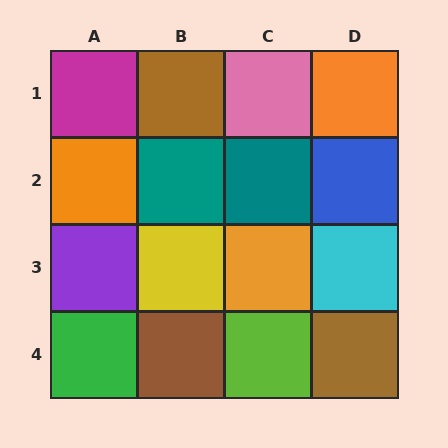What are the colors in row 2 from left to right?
Orange, teal, teal, blue.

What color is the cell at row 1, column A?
Magenta.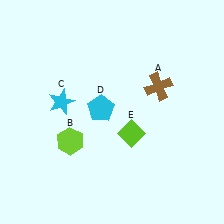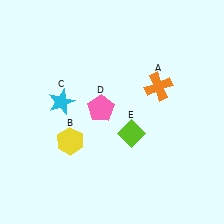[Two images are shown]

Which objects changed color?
A changed from brown to orange. B changed from lime to yellow. D changed from cyan to pink.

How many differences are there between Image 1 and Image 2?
There are 3 differences between the two images.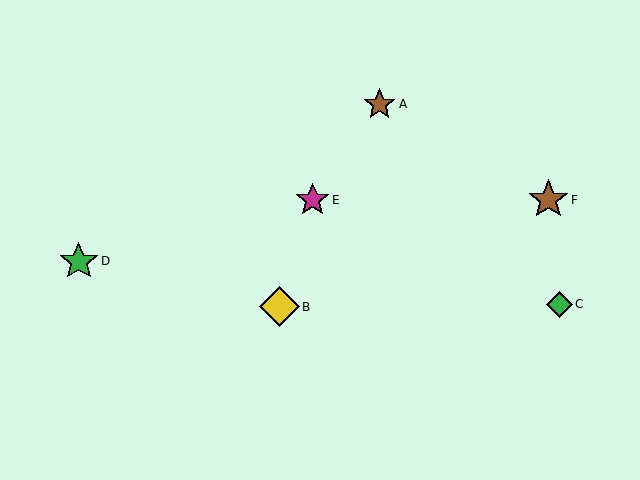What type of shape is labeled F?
Shape F is a brown star.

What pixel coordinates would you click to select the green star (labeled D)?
Click at (79, 262) to select the green star D.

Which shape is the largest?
The brown star (labeled F) is the largest.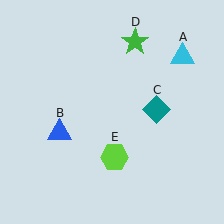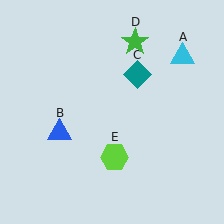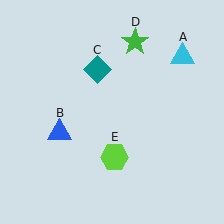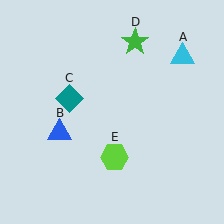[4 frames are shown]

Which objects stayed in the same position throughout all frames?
Cyan triangle (object A) and blue triangle (object B) and green star (object D) and lime hexagon (object E) remained stationary.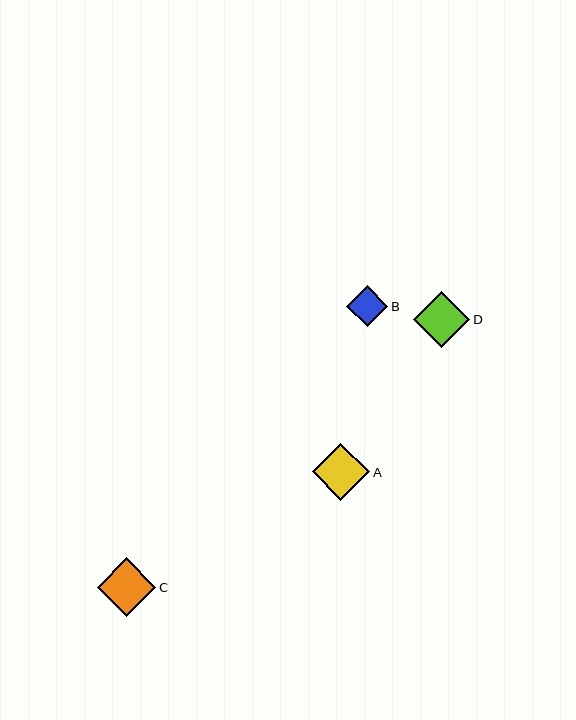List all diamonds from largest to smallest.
From largest to smallest: C, A, D, B.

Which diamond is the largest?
Diamond C is the largest with a size of approximately 59 pixels.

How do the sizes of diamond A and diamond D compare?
Diamond A and diamond D are approximately the same size.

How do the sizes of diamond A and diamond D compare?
Diamond A and diamond D are approximately the same size.